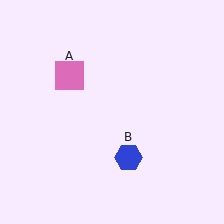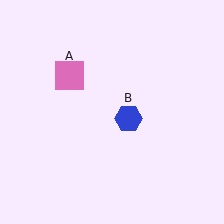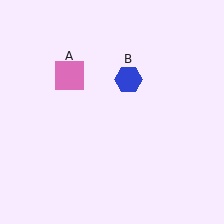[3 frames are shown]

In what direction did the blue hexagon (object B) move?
The blue hexagon (object B) moved up.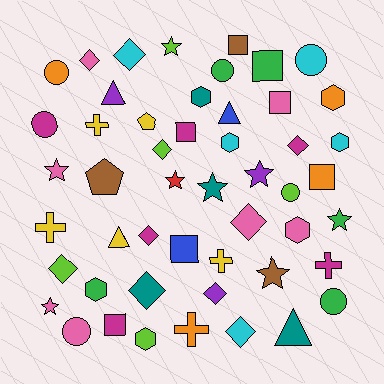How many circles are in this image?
There are 7 circles.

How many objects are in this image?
There are 50 objects.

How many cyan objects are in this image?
There are 5 cyan objects.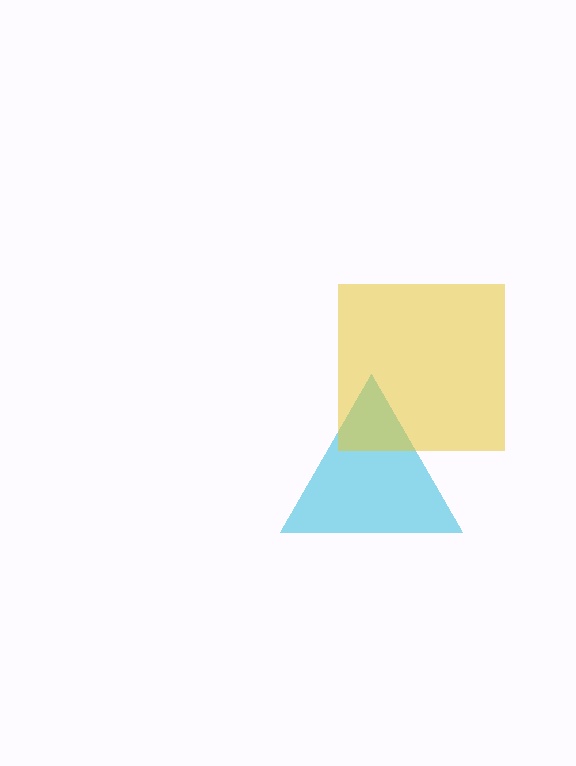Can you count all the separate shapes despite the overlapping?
Yes, there are 2 separate shapes.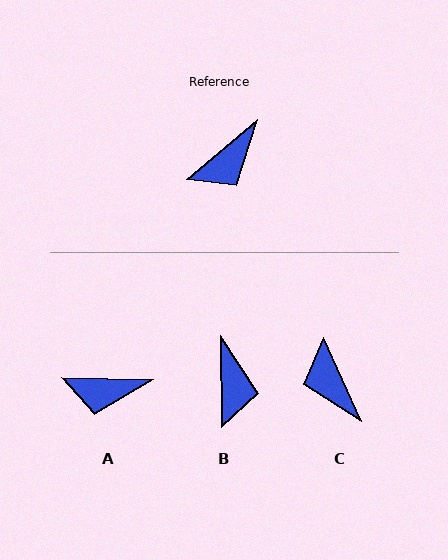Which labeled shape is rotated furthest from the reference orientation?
C, about 105 degrees away.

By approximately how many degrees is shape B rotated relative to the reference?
Approximately 50 degrees counter-clockwise.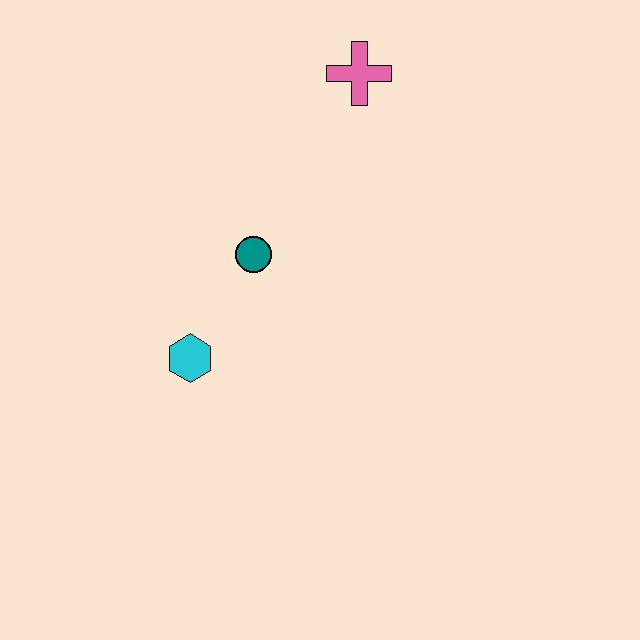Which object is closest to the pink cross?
The teal circle is closest to the pink cross.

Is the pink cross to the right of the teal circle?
Yes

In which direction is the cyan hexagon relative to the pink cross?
The cyan hexagon is below the pink cross.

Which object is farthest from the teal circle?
The pink cross is farthest from the teal circle.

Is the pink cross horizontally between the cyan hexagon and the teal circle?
No